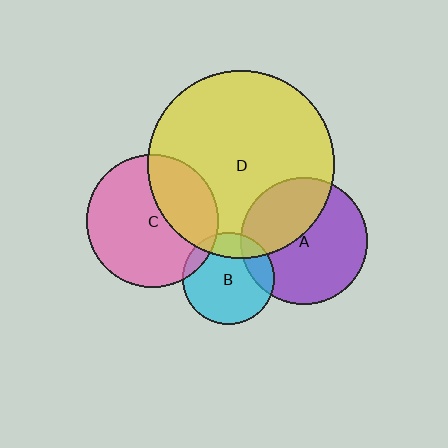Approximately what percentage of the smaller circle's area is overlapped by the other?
Approximately 35%.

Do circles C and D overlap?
Yes.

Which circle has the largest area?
Circle D (yellow).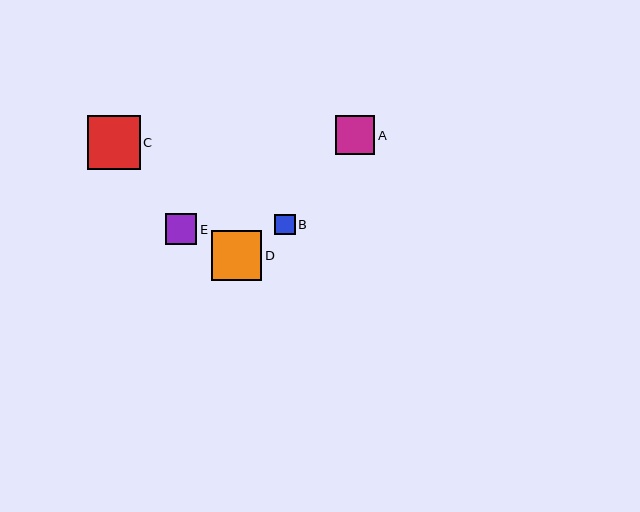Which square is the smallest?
Square B is the smallest with a size of approximately 20 pixels.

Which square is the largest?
Square C is the largest with a size of approximately 53 pixels.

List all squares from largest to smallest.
From largest to smallest: C, D, A, E, B.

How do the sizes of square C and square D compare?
Square C and square D are approximately the same size.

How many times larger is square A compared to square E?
Square A is approximately 1.2 times the size of square E.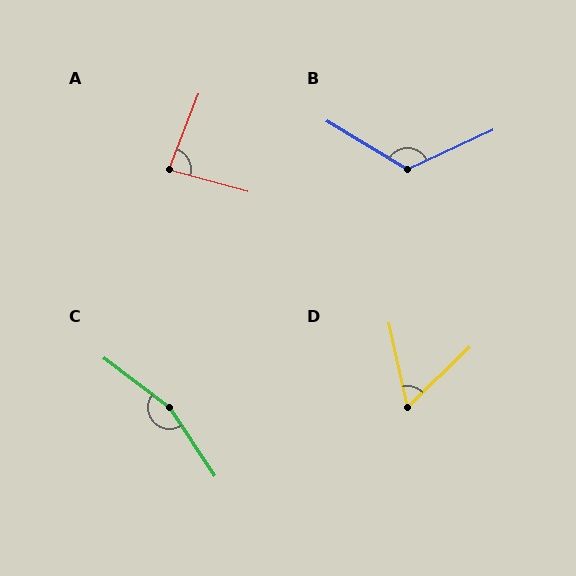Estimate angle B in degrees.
Approximately 124 degrees.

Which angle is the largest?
C, at approximately 160 degrees.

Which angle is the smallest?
D, at approximately 58 degrees.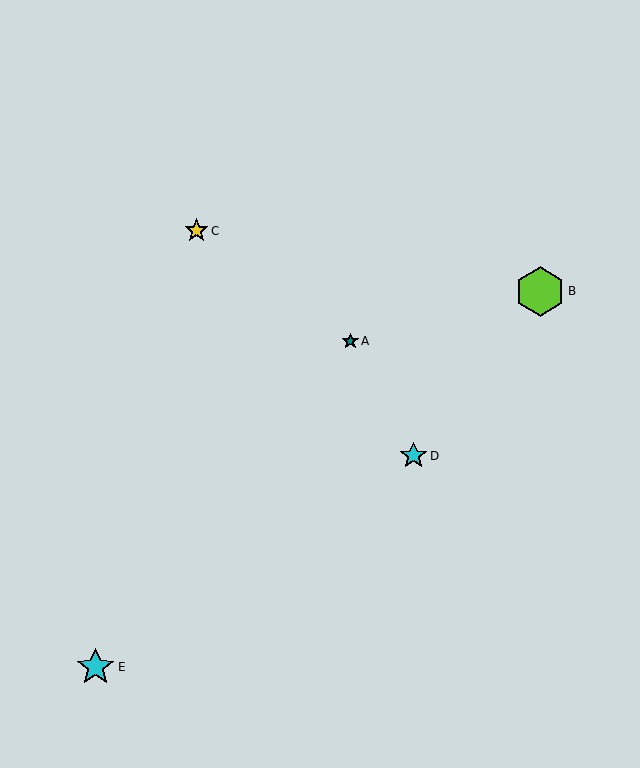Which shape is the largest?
The lime hexagon (labeled B) is the largest.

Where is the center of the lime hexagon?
The center of the lime hexagon is at (540, 291).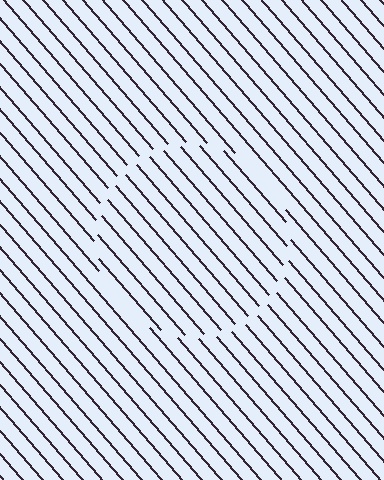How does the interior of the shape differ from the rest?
The interior of the shape contains the same grating, shifted by half a period — the contour is defined by the phase discontinuity where line-ends from the inner and outer gratings abut.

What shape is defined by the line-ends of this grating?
An illusory circle. The interior of the shape contains the same grating, shifted by half a period — the contour is defined by the phase discontinuity where line-ends from the inner and outer gratings abut.